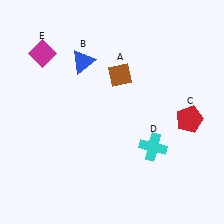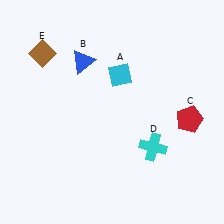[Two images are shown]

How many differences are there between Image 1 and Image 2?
There are 2 differences between the two images.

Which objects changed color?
A changed from brown to cyan. E changed from magenta to brown.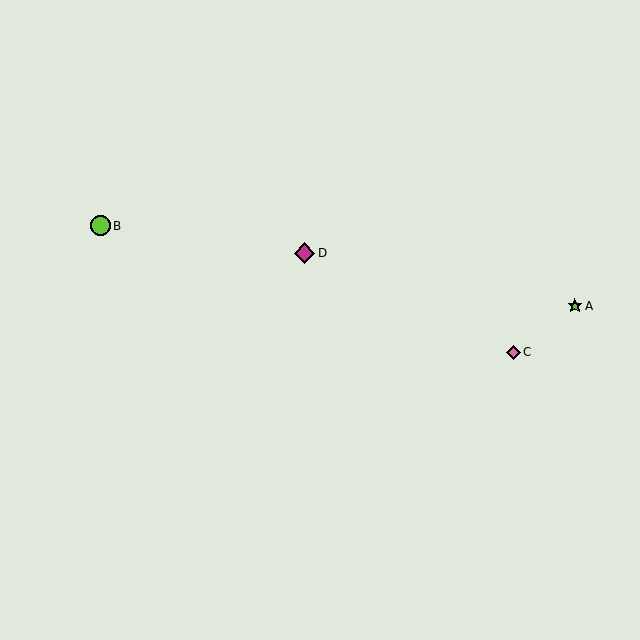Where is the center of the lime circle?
The center of the lime circle is at (100, 226).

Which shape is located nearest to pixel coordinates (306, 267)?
The magenta diamond (labeled D) at (304, 253) is nearest to that location.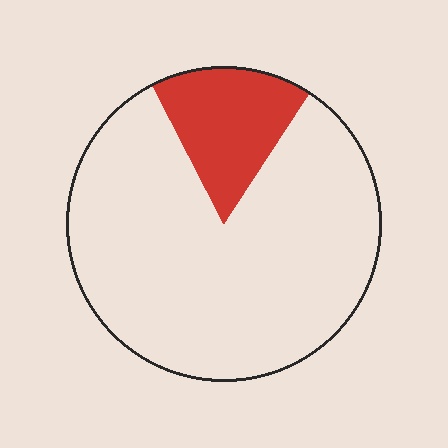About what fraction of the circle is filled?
About one sixth (1/6).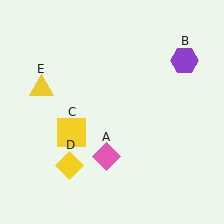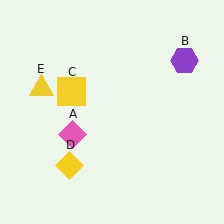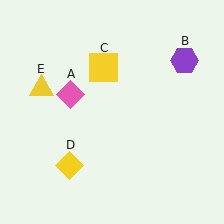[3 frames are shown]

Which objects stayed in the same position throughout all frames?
Purple hexagon (object B) and yellow diamond (object D) and yellow triangle (object E) remained stationary.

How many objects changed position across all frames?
2 objects changed position: pink diamond (object A), yellow square (object C).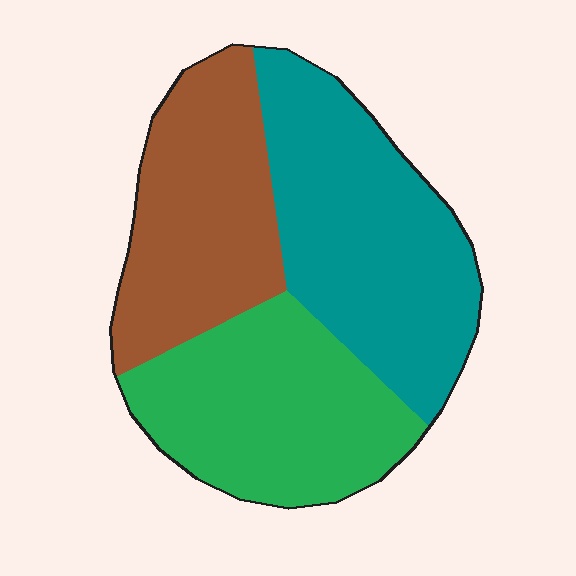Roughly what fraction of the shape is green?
Green covers around 35% of the shape.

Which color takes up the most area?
Teal, at roughly 40%.